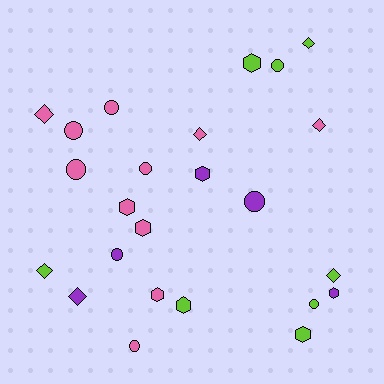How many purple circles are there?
There are 2 purple circles.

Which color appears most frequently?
Pink, with 11 objects.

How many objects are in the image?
There are 24 objects.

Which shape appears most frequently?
Circle, with 9 objects.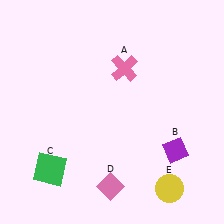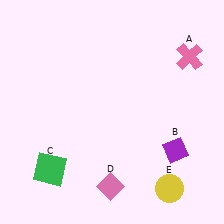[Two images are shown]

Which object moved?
The pink cross (A) moved right.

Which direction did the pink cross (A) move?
The pink cross (A) moved right.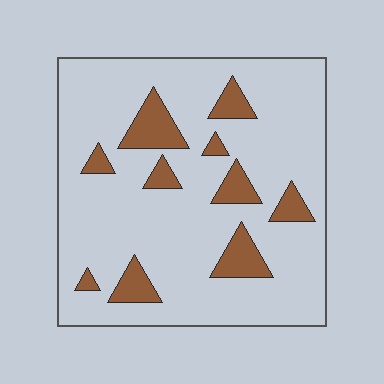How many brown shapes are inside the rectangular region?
10.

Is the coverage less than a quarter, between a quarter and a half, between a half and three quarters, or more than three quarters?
Less than a quarter.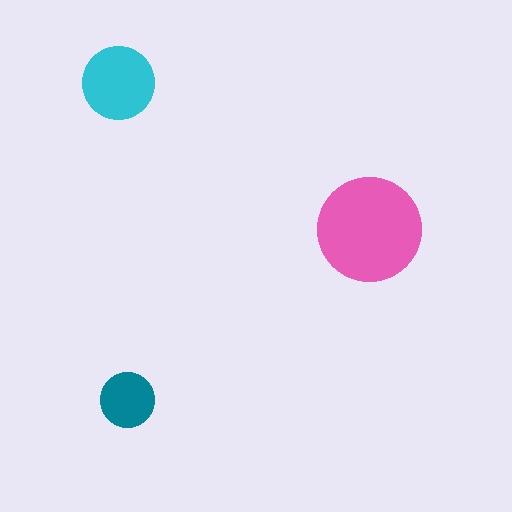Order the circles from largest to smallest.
the pink one, the cyan one, the teal one.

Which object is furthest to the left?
The cyan circle is leftmost.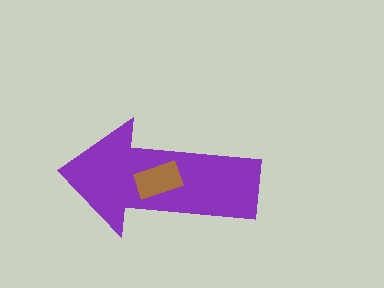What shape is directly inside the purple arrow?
The brown rectangle.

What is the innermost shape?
The brown rectangle.